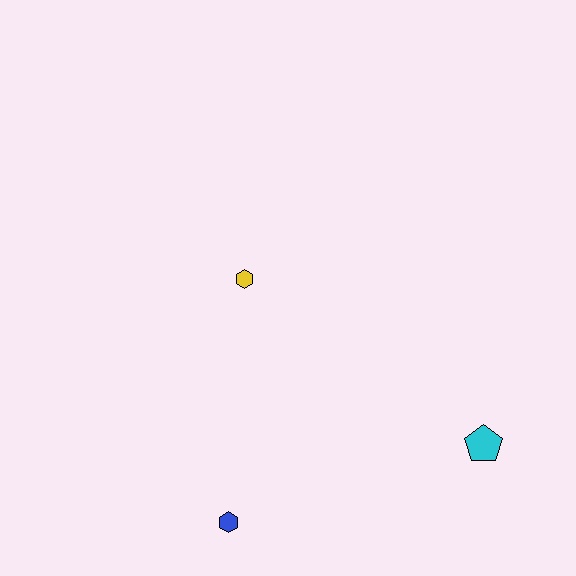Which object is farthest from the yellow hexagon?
The cyan pentagon is farthest from the yellow hexagon.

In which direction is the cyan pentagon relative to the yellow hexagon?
The cyan pentagon is to the right of the yellow hexagon.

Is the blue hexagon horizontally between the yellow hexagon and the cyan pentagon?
No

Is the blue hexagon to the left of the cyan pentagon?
Yes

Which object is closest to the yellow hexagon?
The blue hexagon is closest to the yellow hexagon.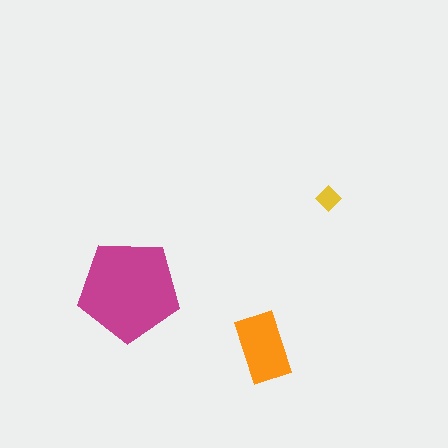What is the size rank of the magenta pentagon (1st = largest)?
1st.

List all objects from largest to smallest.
The magenta pentagon, the orange rectangle, the yellow diamond.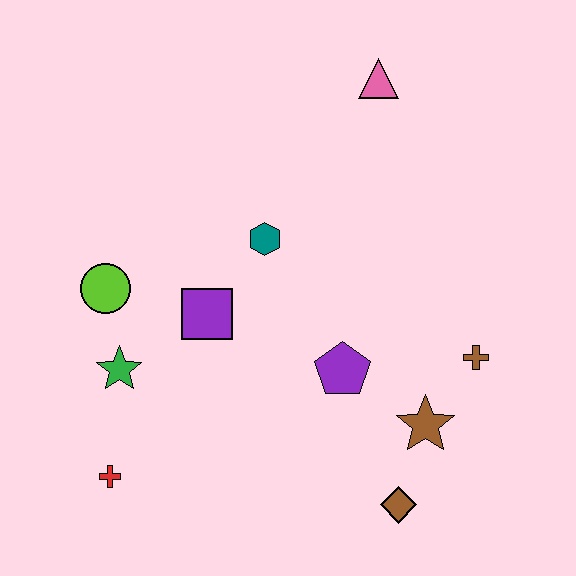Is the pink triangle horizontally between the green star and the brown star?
Yes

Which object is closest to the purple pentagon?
The brown star is closest to the purple pentagon.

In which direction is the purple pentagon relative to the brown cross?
The purple pentagon is to the left of the brown cross.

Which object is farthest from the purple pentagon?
The pink triangle is farthest from the purple pentagon.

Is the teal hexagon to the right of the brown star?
No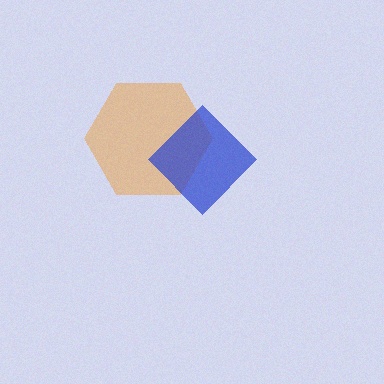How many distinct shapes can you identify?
There are 2 distinct shapes: an orange hexagon, a blue diamond.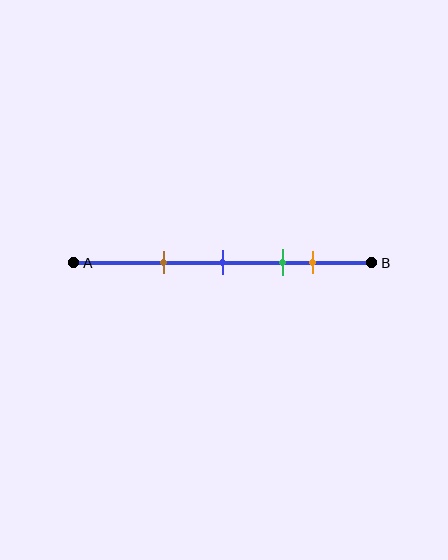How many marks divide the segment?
There are 4 marks dividing the segment.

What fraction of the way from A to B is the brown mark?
The brown mark is approximately 30% (0.3) of the way from A to B.